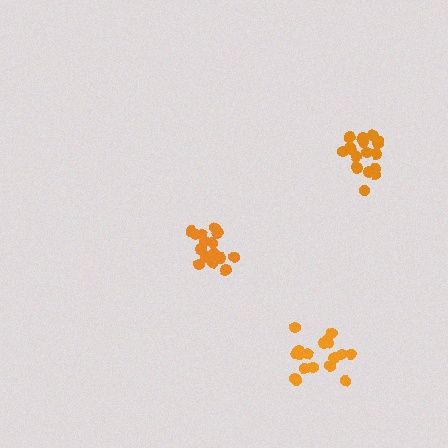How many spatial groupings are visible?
There are 3 spatial groupings.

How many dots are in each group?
Group 1: 17 dots, Group 2: 17 dots, Group 3: 18 dots (52 total).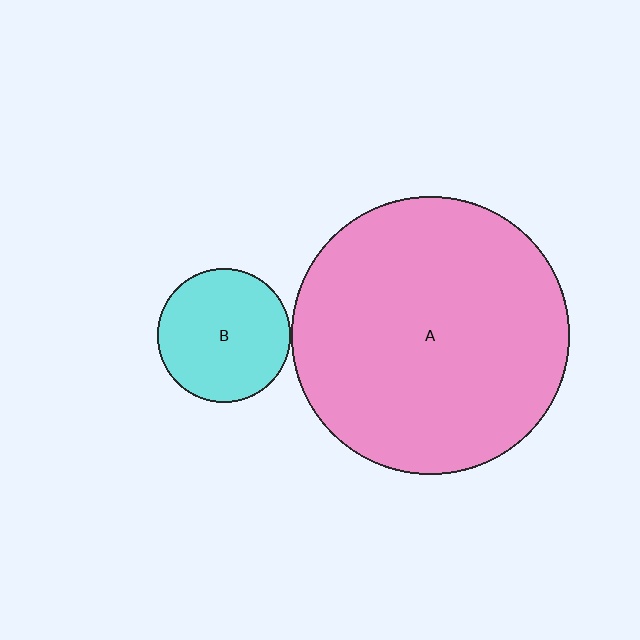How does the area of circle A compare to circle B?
Approximately 4.3 times.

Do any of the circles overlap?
No, none of the circles overlap.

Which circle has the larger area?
Circle A (pink).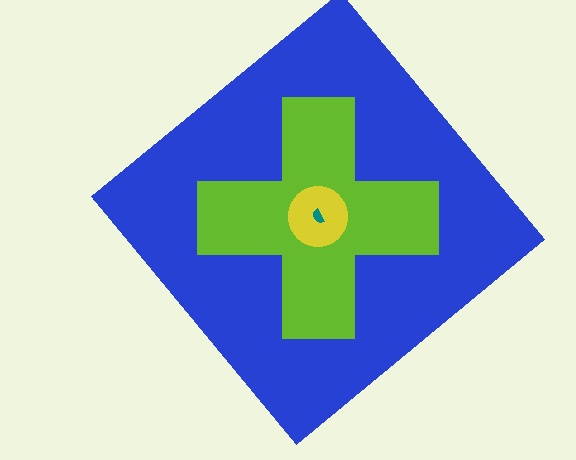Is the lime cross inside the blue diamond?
Yes.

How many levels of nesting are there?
4.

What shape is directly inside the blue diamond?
The lime cross.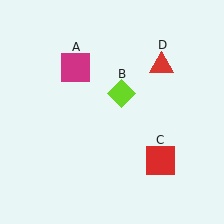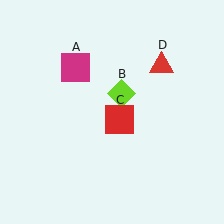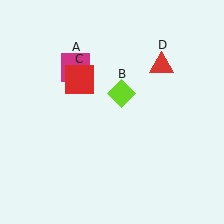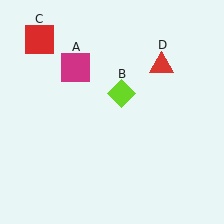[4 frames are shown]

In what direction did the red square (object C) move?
The red square (object C) moved up and to the left.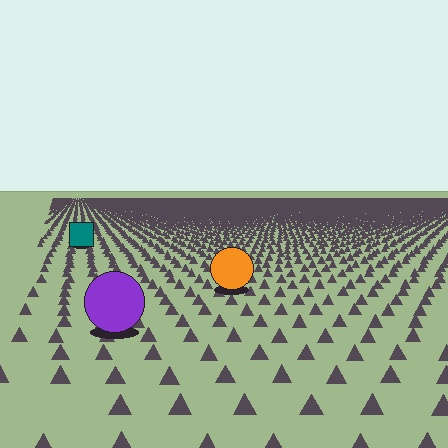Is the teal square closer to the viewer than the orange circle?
No. The orange circle is closer — you can tell from the texture gradient: the ground texture is coarser near it.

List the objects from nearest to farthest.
From nearest to farthest: the purple circle, the orange circle, the teal square.